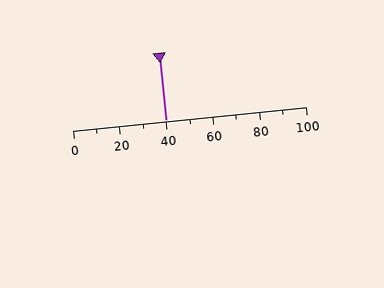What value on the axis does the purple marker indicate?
The marker indicates approximately 40.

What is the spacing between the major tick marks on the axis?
The major ticks are spaced 20 apart.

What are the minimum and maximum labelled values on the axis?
The axis runs from 0 to 100.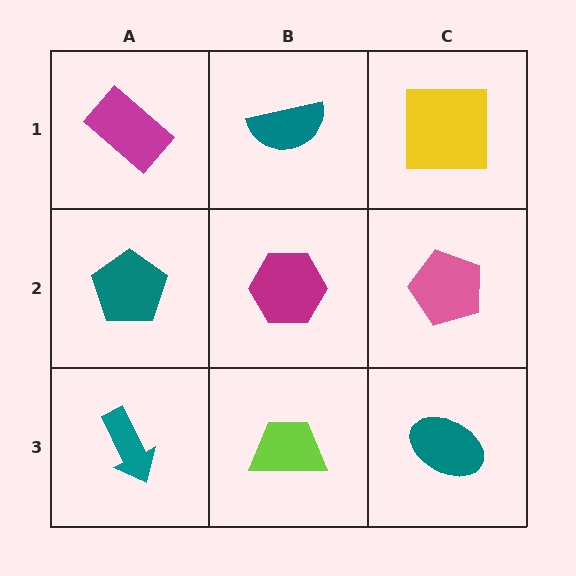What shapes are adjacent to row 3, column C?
A pink pentagon (row 2, column C), a lime trapezoid (row 3, column B).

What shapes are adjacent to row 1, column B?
A magenta hexagon (row 2, column B), a magenta rectangle (row 1, column A), a yellow square (row 1, column C).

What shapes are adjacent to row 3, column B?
A magenta hexagon (row 2, column B), a teal arrow (row 3, column A), a teal ellipse (row 3, column C).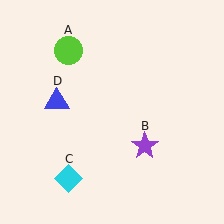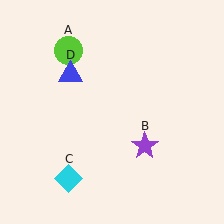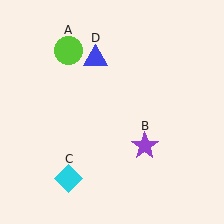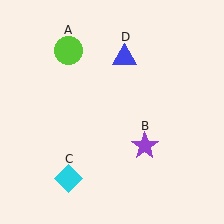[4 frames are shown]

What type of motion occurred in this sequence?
The blue triangle (object D) rotated clockwise around the center of the scene.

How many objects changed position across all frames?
1 object changed position: blue triangle (object D).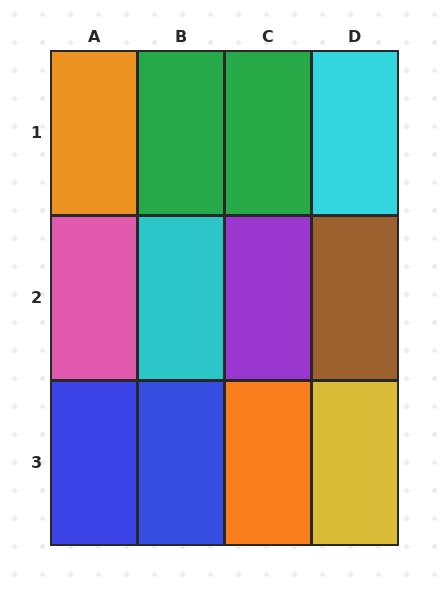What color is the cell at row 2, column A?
Pink.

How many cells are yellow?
1 cell is yellow.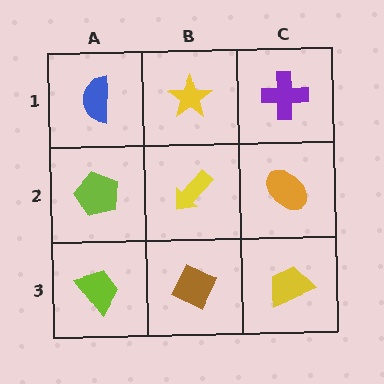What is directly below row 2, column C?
A yellow trapezoid.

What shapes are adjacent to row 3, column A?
A lime pentagon (row 2, column A), a brown diamond (row 3, column B).